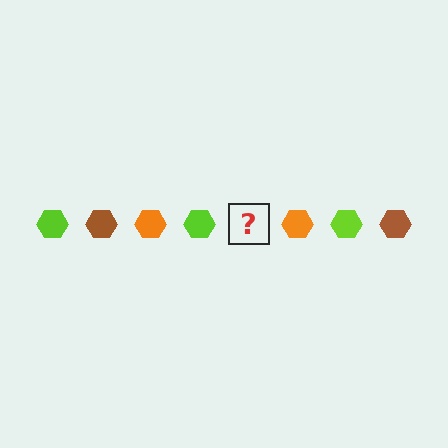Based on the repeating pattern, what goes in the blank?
The blank should be a brown hexagon.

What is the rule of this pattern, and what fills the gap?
The rule is that the pattern cycles through lime, brown, orange hexagons. The gap should be filled with a brown hexagon.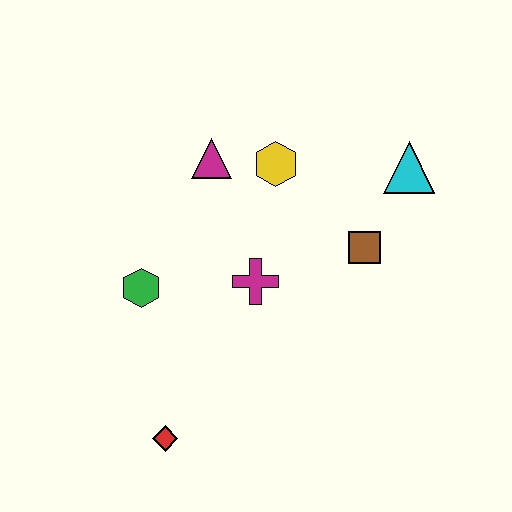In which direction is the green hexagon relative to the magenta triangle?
The green hexagon is below the magenta triangle.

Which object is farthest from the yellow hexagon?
The red diamond is farthest from the yellow hexagon.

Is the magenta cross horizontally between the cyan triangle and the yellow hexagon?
No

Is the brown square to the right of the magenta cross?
Yes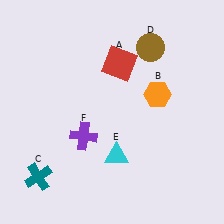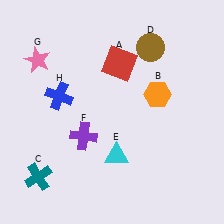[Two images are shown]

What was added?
A pink star (G), a blue cross (H) were added in Image 2.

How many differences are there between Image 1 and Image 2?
There are 2 differences between the two images.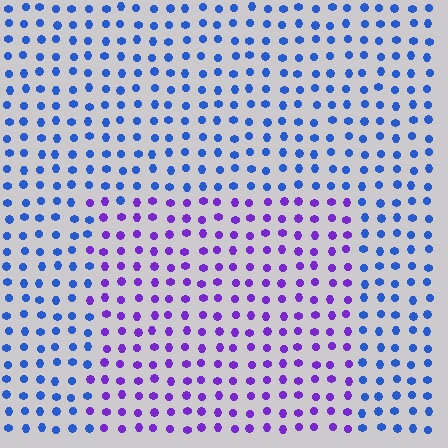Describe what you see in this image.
The image is filled with small blue elements in a uniform arrangement. A rectangle-shaped region is visible where the elements are tinted to a slightly different hue, forming a subtle color boundary.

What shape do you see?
I see a rectangle.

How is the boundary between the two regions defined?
The boundary is defined purely by a slight shift in hue (about 48 degrees). Spacing, size, and orientation are identical on both sides.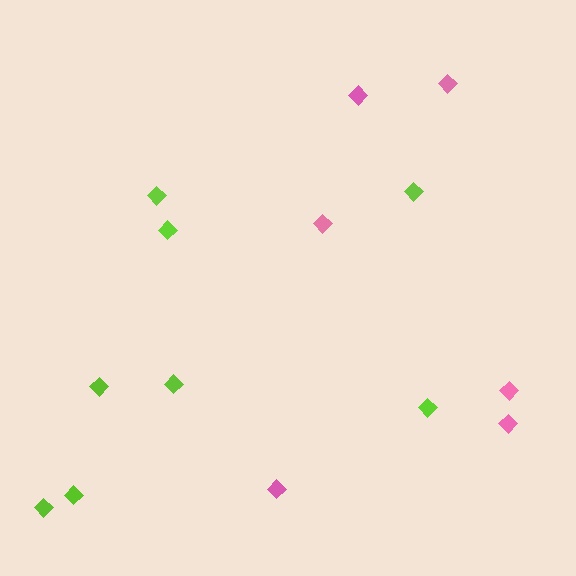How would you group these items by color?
There are 2 groups: one group of pink diamonds (6) and one group of lime diamonds (8).